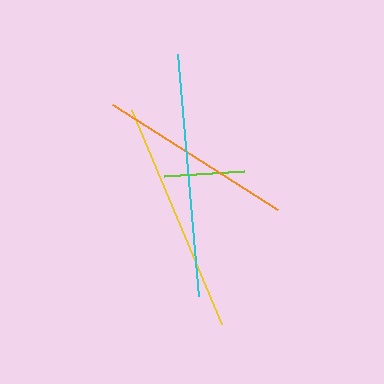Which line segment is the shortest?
The lime line is the shortest at approximately 81 pixels.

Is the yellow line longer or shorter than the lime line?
The yellow line is longer than the lime line.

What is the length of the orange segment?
The orange segment is approximately 196 pixels long.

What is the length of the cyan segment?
The cyan segment is approximately 242 pixels long.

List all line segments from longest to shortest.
From longest to shortest: cyan, yellow, orange, lime.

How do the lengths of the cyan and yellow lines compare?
The cyan and yellow lines are approximately the same length.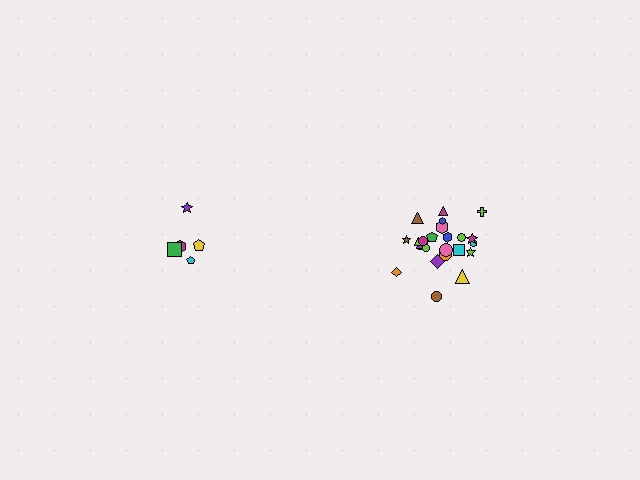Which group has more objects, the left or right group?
The right group.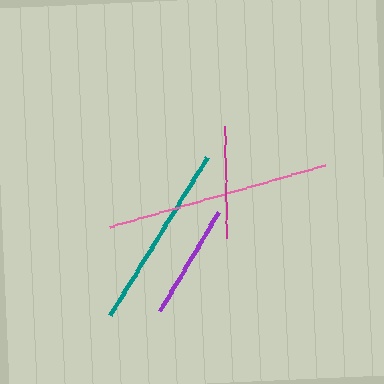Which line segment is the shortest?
The magenta line is the shortest at approximately 112 pixels.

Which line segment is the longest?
The pink line is the longest at approximately 224 pixels.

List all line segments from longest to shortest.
From longest to shortest: pink, teal, purple, magenta.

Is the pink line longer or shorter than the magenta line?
The pink line is longer than the magenta line.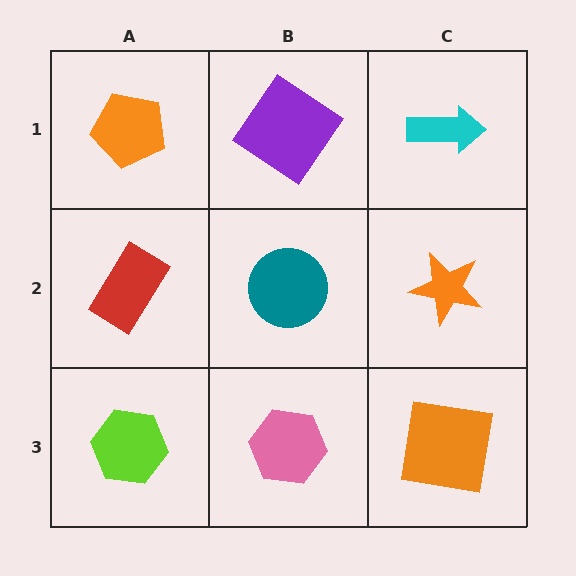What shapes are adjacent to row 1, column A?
A red rectangle (row 2, column A), a purple diamond (row 1, column B).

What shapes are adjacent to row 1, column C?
An orange star (row 2, column C), a purple diamond (row 1, column B).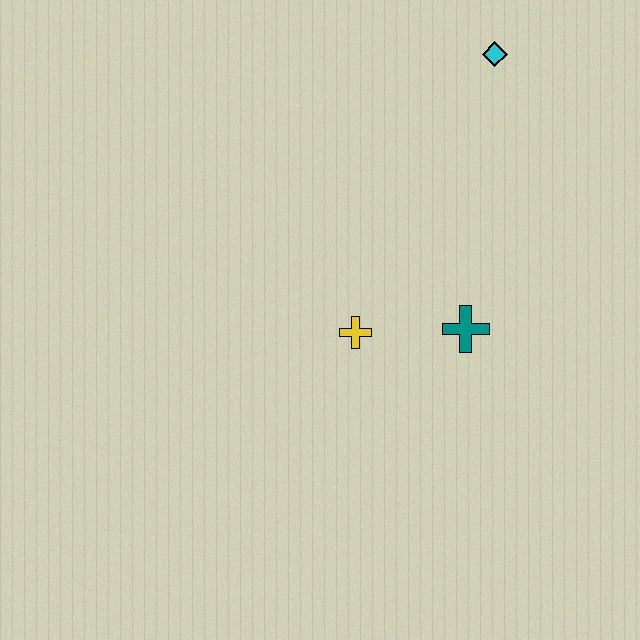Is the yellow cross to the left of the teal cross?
Yes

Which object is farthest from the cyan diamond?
The yellow cross is farthest from the cyan diamond.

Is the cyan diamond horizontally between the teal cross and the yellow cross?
No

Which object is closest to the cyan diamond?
The teal cross is closest to the cyan diamond.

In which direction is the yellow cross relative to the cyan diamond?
The yellow cross is below the cyan diamond.